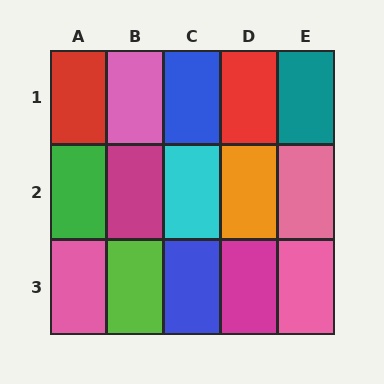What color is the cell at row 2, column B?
Magenta.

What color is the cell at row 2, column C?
Cyan.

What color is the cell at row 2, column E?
Pink.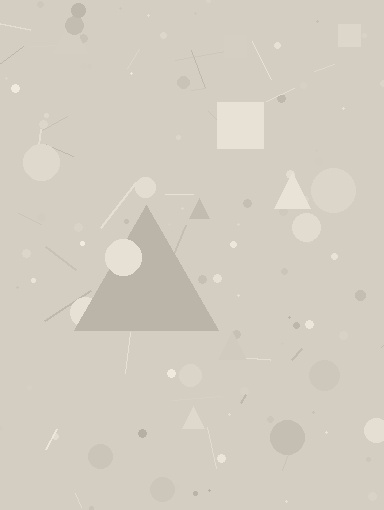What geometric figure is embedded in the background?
A triangle is embedded in the background.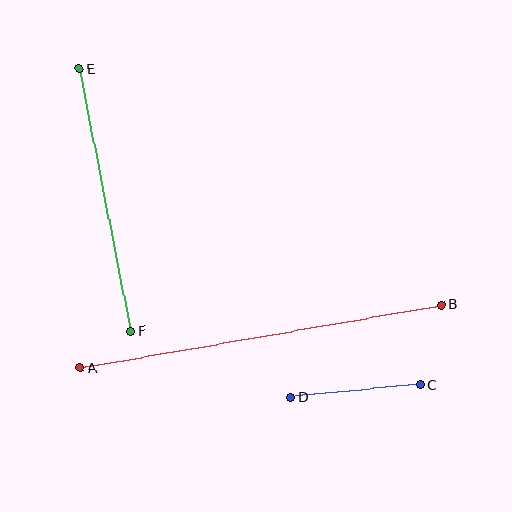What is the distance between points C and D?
The distance is approximately 130 pixels.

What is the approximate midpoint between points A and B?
The midpoint is at approximately (261, 336) pixels.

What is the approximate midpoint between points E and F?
The midpoint is at approximately (105, 200) pixels.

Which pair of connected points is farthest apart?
Points A and B are farthest apart.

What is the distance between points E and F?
The distance is approximately 267 pixels.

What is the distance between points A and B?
The distance is approximately 366 pixels.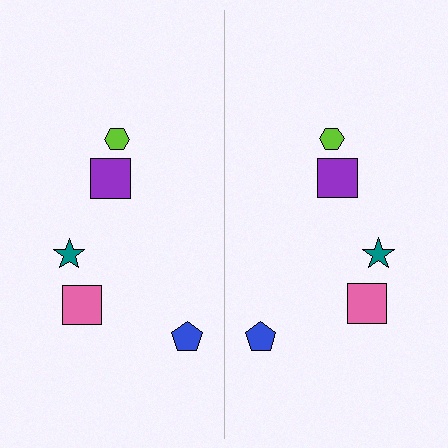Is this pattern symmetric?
Yes, this pattern has bilateral (reflection) symmetry.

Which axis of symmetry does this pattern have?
The pattern has a vertical axis of symmetry running through the center of the image.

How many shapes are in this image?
There are 10 shapes in this image.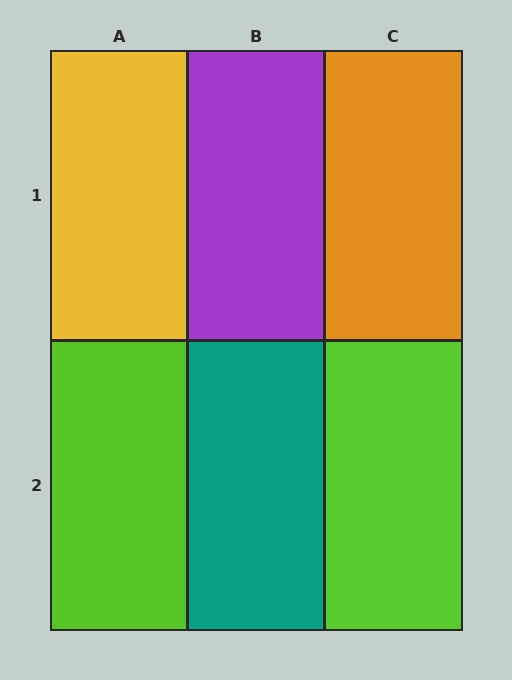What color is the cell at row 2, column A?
Lime.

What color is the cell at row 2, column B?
Teal.